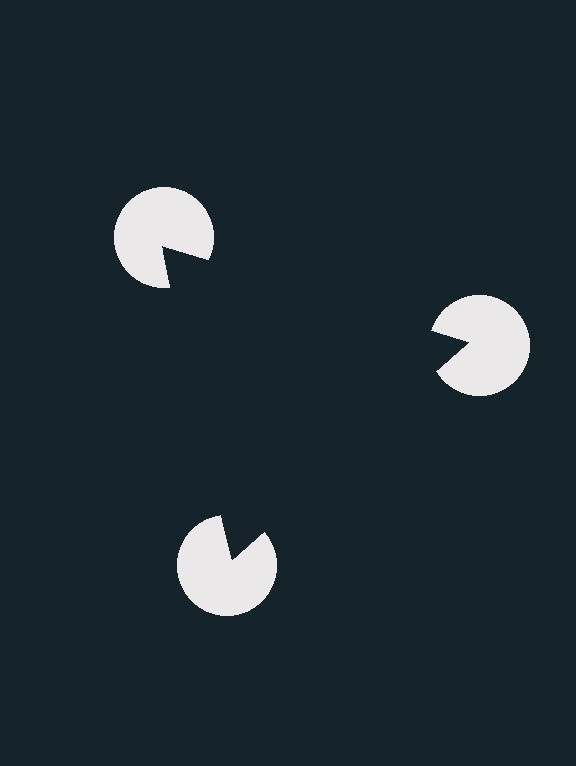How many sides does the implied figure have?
3 sides.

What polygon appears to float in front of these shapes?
An illusory triangle — its edges are inferred from the aligned wedge cuts in the pac-man discs, not physically drawn.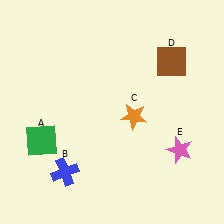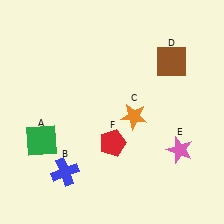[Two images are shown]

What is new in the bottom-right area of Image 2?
A red pentagon (F) was added in the bottom-right area of Image 2.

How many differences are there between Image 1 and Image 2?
There is 1 difference between the two images.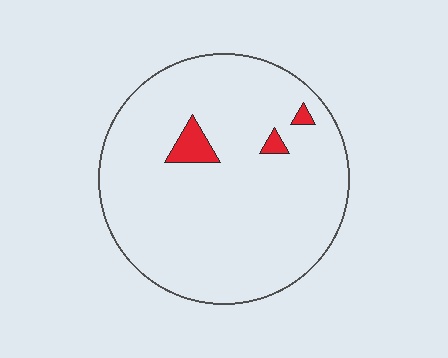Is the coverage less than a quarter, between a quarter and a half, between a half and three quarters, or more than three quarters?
Less than a quarter.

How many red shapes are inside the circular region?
3.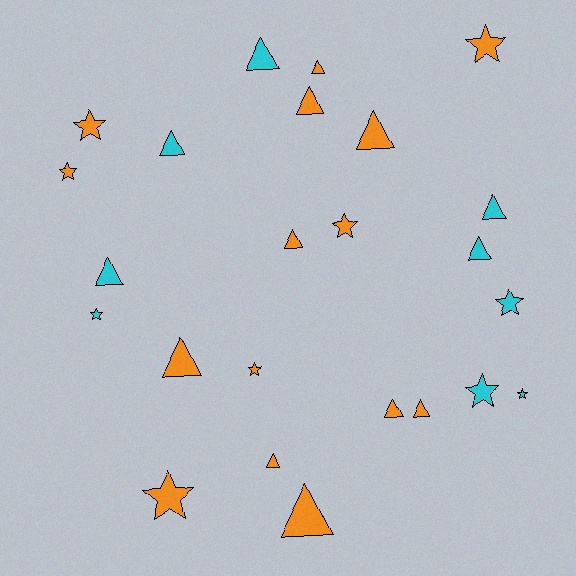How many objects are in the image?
There are 24 objects.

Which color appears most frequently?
Orange, with 15 objects.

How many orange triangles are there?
There are 9 orange triangles.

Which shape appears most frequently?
Triangle, with 14 objects.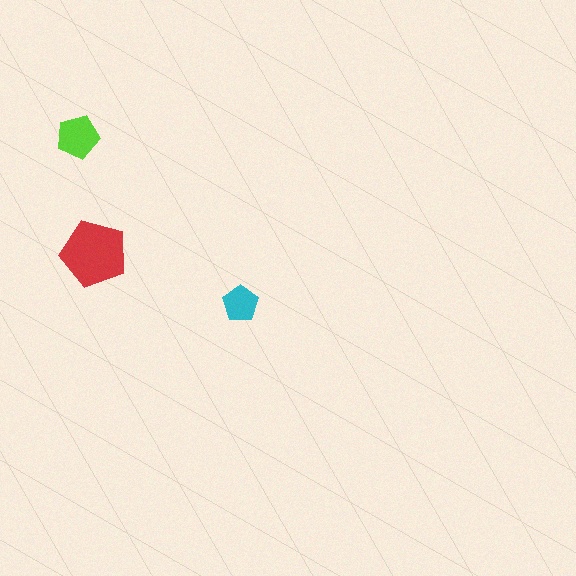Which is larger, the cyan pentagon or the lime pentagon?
The lime one.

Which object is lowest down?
The cyan pentagon is bottommost.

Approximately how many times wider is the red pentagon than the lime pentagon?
About 1.5 times wider.